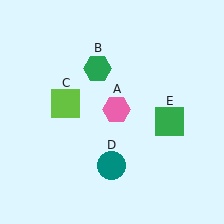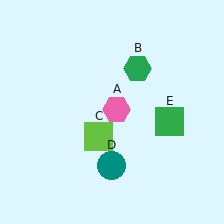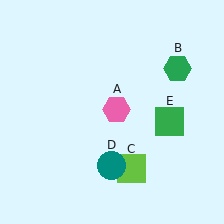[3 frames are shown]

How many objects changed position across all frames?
2 objects changed position: green hexagon (object B), lime square (object C).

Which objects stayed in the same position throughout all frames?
Pink hexagon (object A) and teal circle (object D) and green square (object E) remained stationary.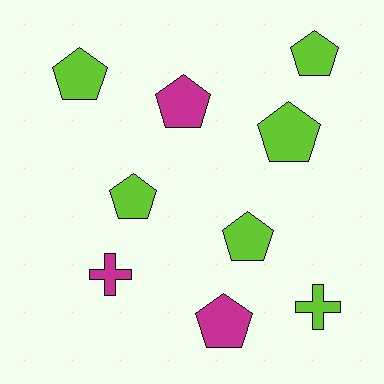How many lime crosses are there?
There is 1 lime cross.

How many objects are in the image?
There are 9 objects.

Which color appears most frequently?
Lime, with 6 objects.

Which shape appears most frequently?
Pentagon, with 7 objects.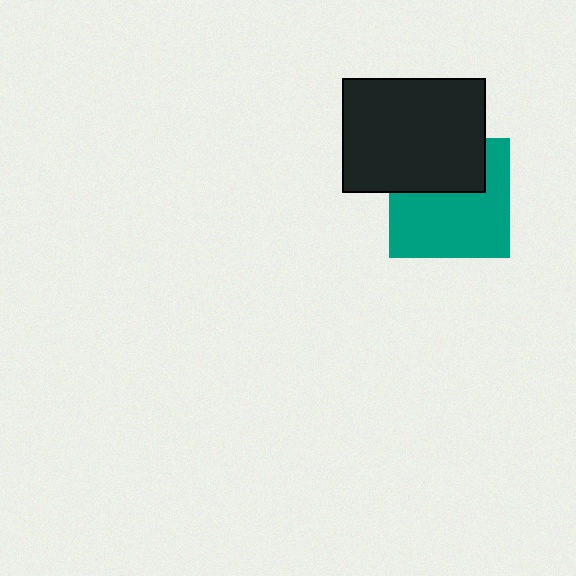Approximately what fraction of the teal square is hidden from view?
Roughly 37% of the teal square is hidden behind the black rectangle.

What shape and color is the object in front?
The object in front is a black rectangle.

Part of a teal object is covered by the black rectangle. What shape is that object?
It is a square.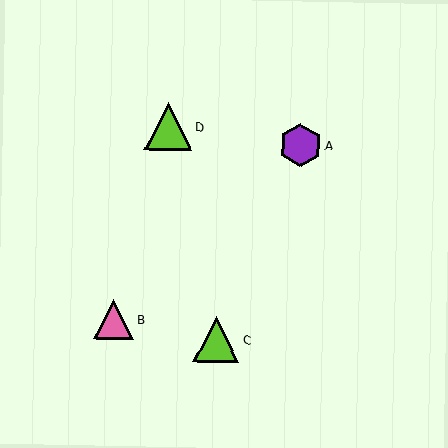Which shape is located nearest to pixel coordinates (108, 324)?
The pink triangle (labeled B) at (114, 320) is nearest to that location.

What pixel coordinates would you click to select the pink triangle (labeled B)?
Click at (114, 320) to select the pink triangle B.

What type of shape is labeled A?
Shape A is a purple hexagon.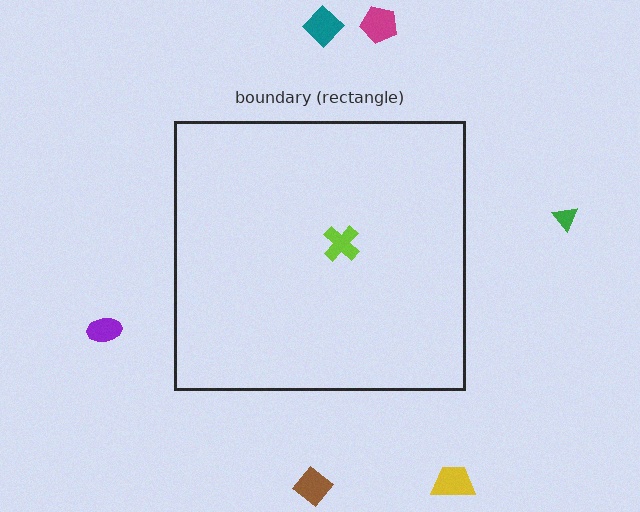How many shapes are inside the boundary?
1 inside, 6 outside.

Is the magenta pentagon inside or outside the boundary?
Outside.